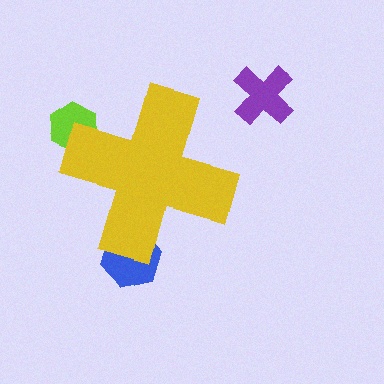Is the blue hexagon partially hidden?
Yes, the blue hexagon is partially hidden behind the yellow cross.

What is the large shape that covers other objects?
A yellow cross.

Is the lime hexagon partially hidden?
Yes, the lime hexagon is partially hidden behind the yellow cross.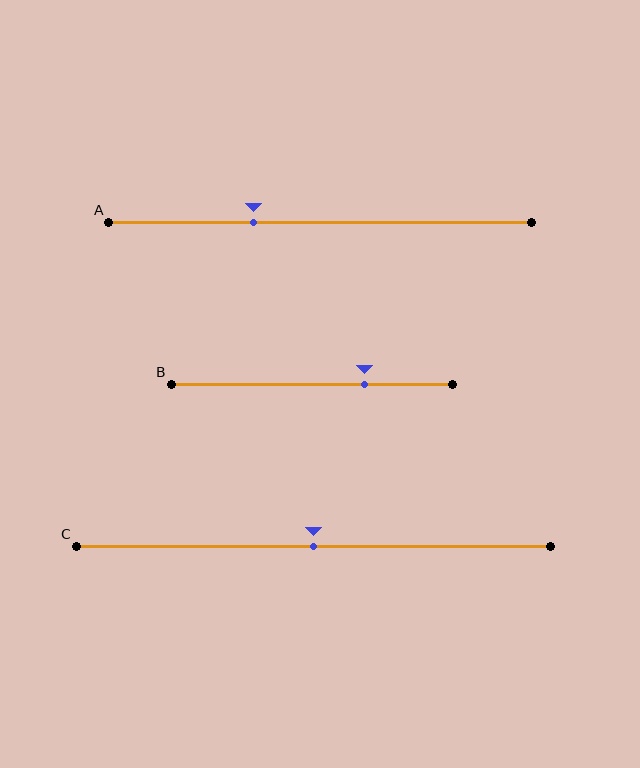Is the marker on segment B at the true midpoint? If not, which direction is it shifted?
No, the marker on segment B is shifted to the right by about 19% of the segment length.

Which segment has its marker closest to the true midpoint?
Segment C has its marker closest to the true midpoint.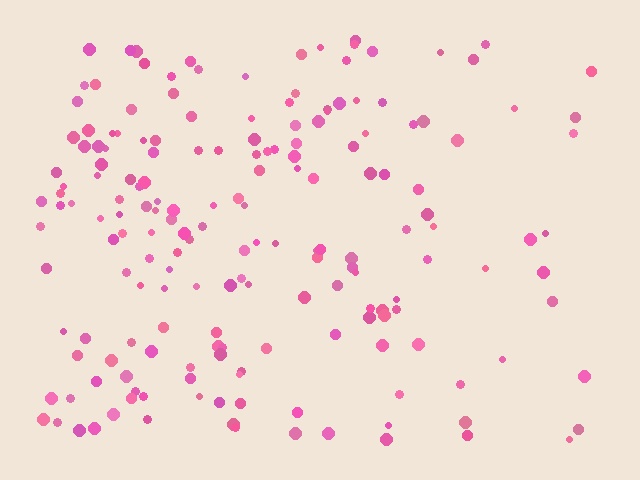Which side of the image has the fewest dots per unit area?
The right.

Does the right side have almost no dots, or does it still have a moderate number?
Still a moderate number, just noticeably fewer than the left.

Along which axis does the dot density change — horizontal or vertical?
Horizontal.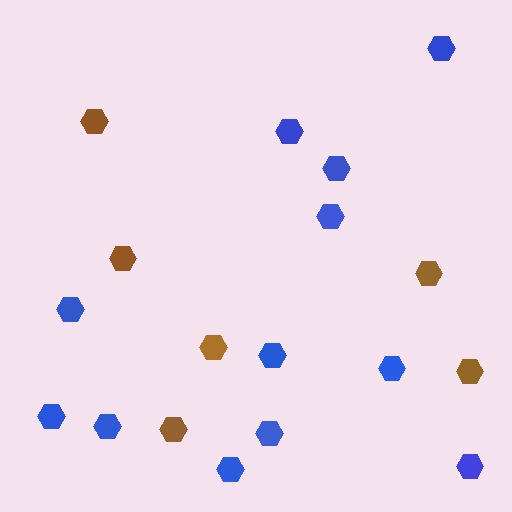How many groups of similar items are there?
There are 2 groups: one group of brown hexagons (6) and one group of blue hexagons (12).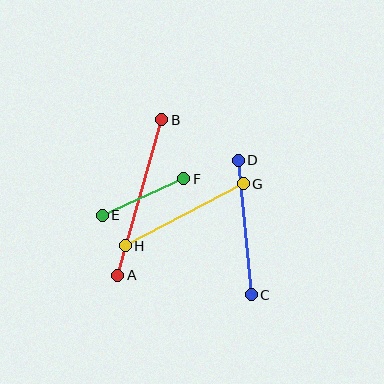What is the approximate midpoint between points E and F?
The midpoint is at approximately (143, 197) pixels.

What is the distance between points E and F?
The distance is approximately 89 pixels.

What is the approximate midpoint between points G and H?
The midpoint is at approximately (184, 215) pixels.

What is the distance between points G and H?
The distance is approximately 133 pixels.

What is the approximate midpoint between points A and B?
The midpoint is at approximately (140, 197) pixels.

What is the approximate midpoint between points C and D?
The midpoint is at approximately (245, 227) pixels.